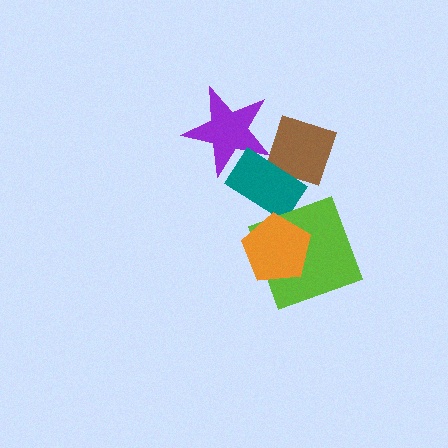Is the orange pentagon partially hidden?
No, no other shape covers it.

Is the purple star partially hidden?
Yes, it is partially covered by another shape.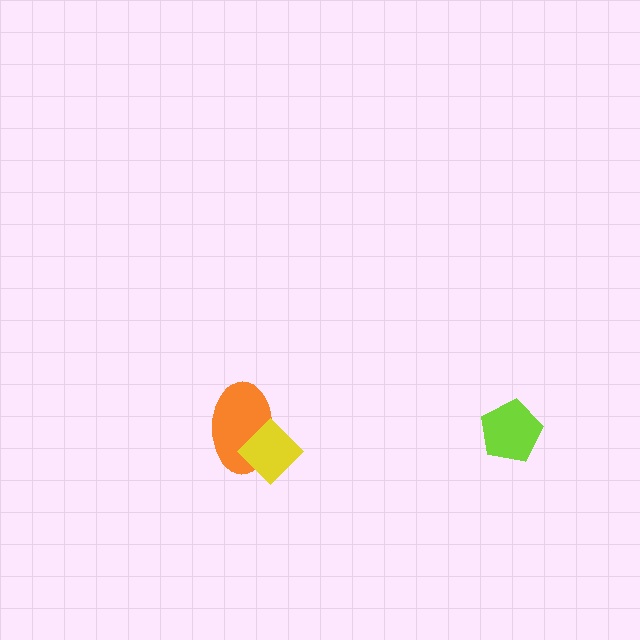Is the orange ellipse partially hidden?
Yes, it is partially covered by another shape.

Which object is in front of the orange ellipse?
The yellow diamond is in front of the orange ellipse.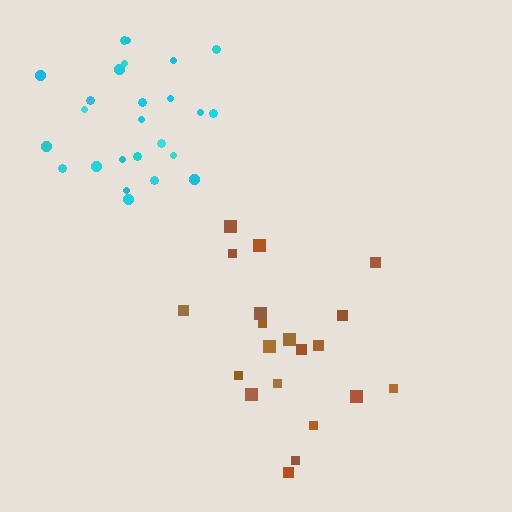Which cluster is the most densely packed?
Cyan.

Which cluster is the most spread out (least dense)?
Brown.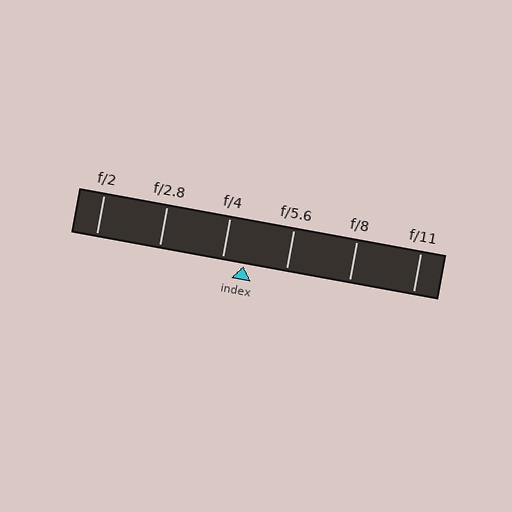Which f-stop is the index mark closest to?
The index mark is closest to f/4.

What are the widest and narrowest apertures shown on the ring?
The widest aperture shown is f/2 and the narrowest is f/11.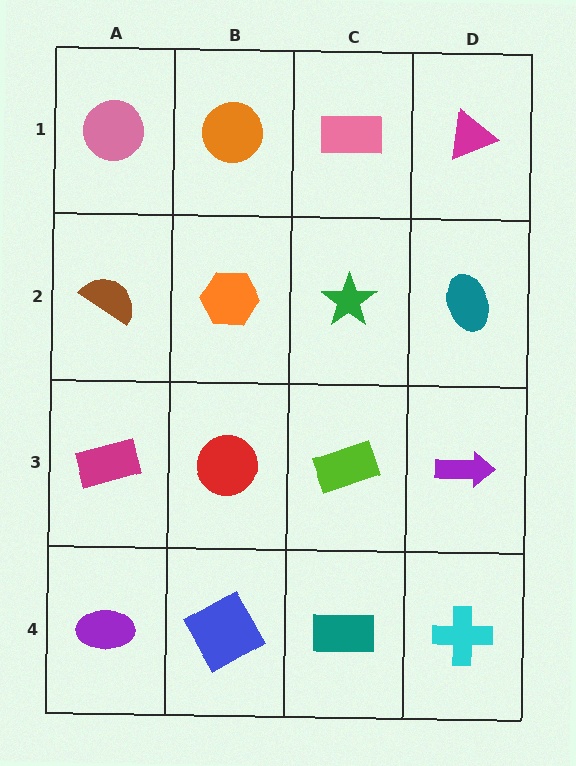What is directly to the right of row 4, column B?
A teal rectangle.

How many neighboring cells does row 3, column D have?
3.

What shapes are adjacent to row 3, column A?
A brown semicircle (row 2, column A), a purple ellipse (row 4, column A), a red circle (row 3, column B).